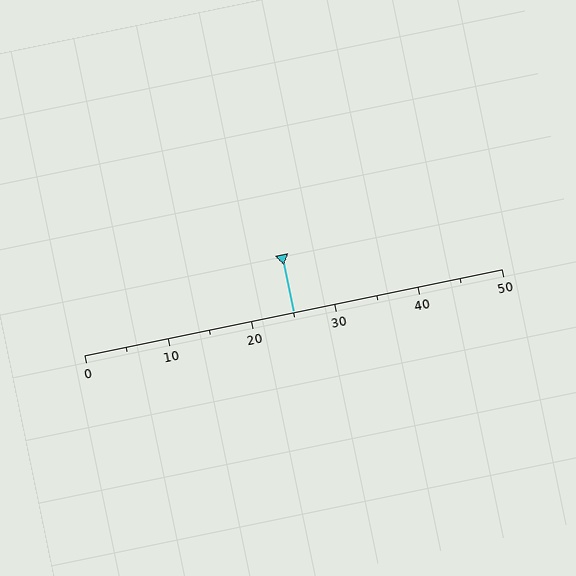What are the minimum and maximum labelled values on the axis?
The axis runs from 0 to 50.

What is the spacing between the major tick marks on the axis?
The major ticks are spaced 10 apart.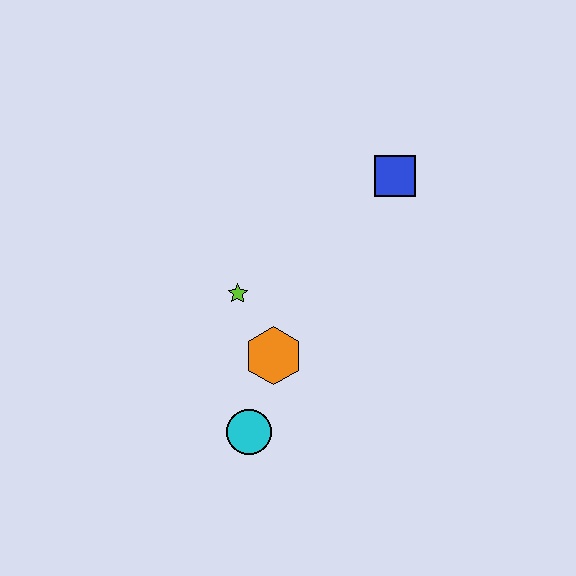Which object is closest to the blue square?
The lime star is closest to the blue square.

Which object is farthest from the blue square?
The cyan circle is farthest from the blue square.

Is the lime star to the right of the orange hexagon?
No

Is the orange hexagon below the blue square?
Yes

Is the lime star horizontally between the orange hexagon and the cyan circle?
No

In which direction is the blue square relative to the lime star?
The blue square is to the right of the lime star.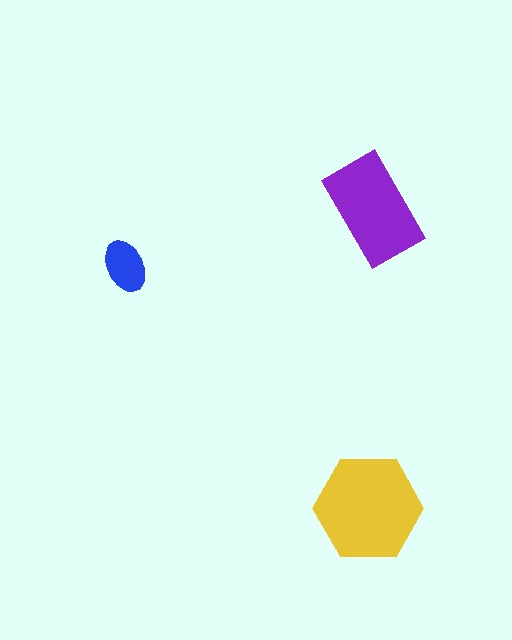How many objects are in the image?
There are 3 objects in the image.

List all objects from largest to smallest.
The yellow hexagon, the purple rectangle, the blue ellipse.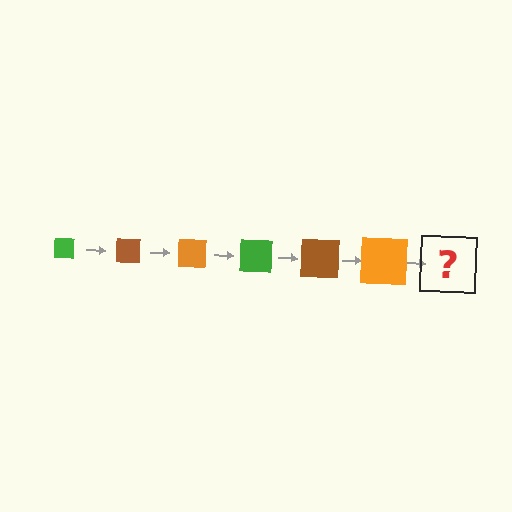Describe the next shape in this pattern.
It should be a green square, larger than the previous one.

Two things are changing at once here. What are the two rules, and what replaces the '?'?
The two rules are that the square grows larger each step and the color cycles through green, brown, and orange. The '?' should be a green square, larger than the previous one.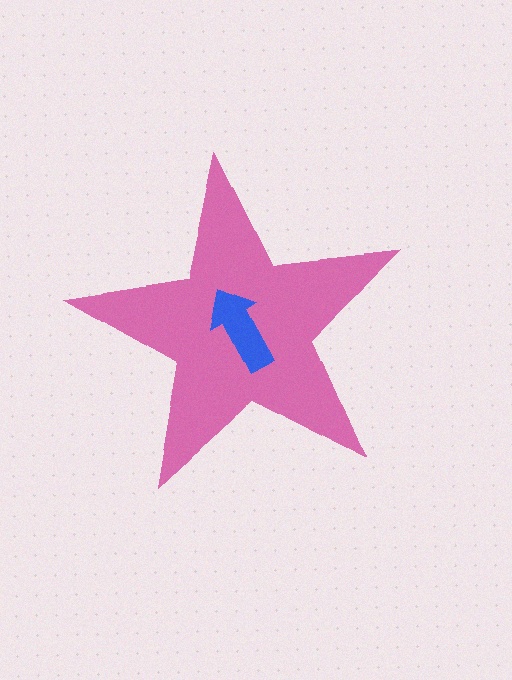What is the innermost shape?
The blue arrow.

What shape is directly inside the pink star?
The blue arrow.